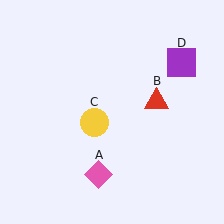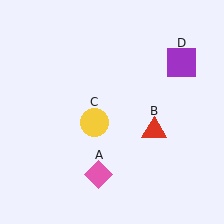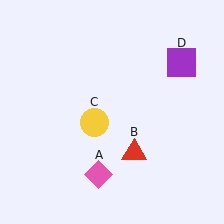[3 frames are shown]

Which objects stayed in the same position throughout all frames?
Pink diamond (object A) and yellow circle (object C) and purple square (object D) remained stationary.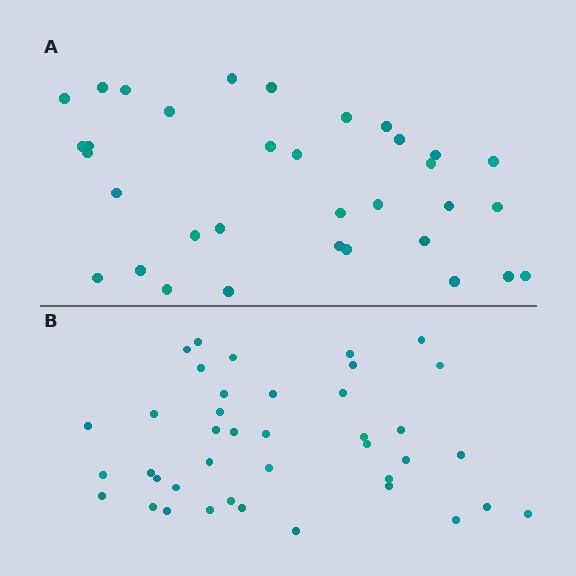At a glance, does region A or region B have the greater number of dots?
Region B (the bottom region) has more dots.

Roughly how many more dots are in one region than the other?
Region B has about 6 more dots than region A.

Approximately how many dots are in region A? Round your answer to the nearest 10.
About 30 dots. (The exact count is 34, which rounds to 30.)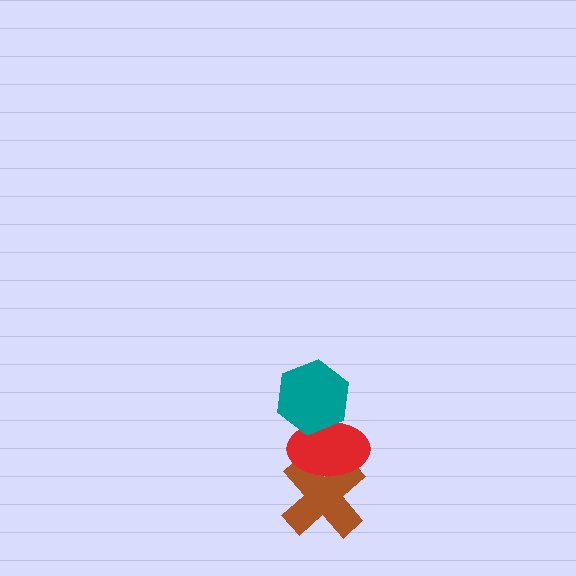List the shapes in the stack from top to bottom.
From top to bottom: the teal hexagon, the red ellipse, the brown cross.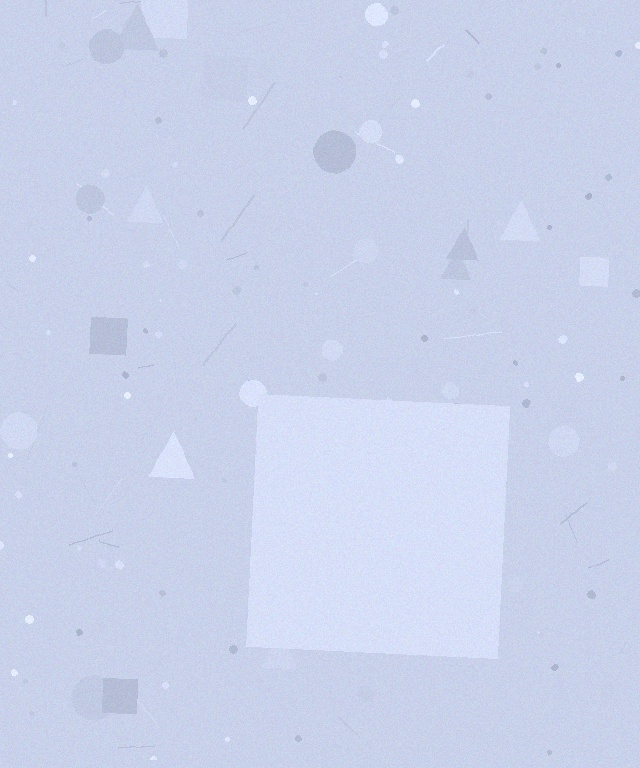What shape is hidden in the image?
A square is hidden in the image.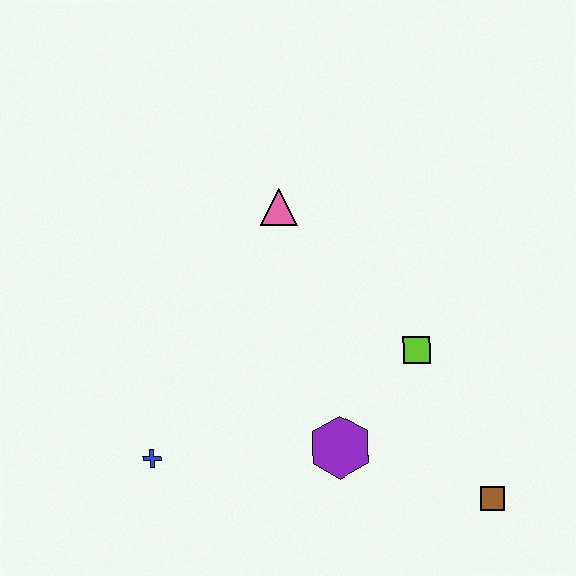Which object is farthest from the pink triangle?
The brown square is farthest from the pink triangle.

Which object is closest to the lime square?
The purple hexagon is closest to the lime square.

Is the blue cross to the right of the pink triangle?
No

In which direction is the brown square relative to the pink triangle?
The brown square is below the pink triangle.